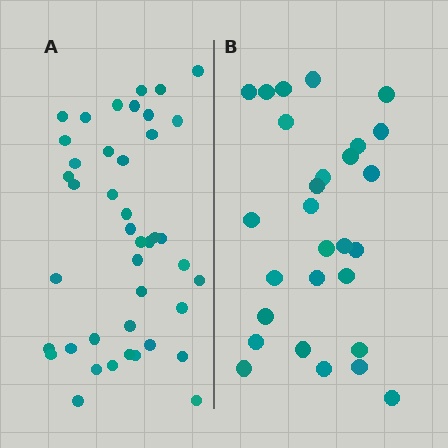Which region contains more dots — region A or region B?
Region A (the left region) has more dots.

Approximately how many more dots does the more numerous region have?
Region A has approximately 15 more dots than region B.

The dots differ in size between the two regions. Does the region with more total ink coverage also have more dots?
No. Region B has more total ink coverage because its dots are larger, but region A actually contains more individual dots. Total area can be misleading — the number of items is what matters here.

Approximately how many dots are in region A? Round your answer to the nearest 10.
About 40 dots. (The exact count is 42, which rounds to 40.)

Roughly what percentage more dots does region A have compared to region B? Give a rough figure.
About 50% more.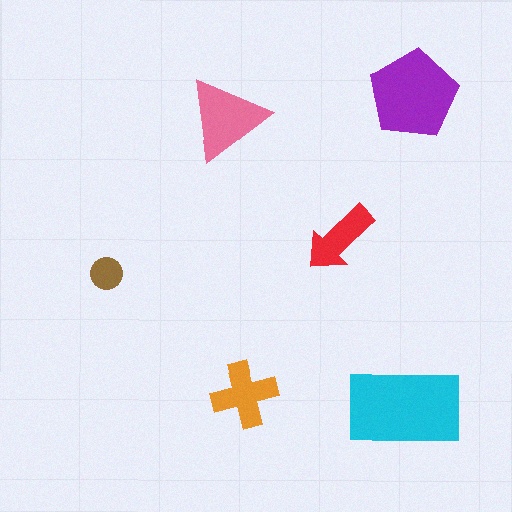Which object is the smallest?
The brown circle.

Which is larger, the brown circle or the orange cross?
The orange cross.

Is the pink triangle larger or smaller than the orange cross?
Larger.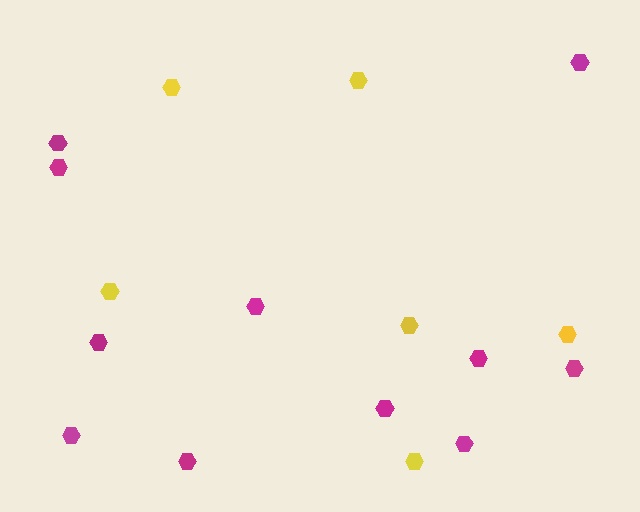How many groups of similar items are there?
There are 2 groups: one group of yellow hexagons (6) and one group of magenta hexagons (11).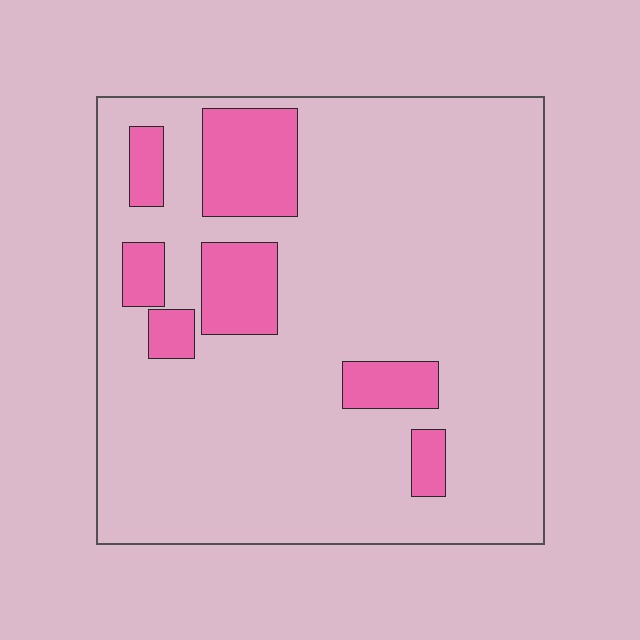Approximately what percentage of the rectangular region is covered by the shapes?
Approximately 15%.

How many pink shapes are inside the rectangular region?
7.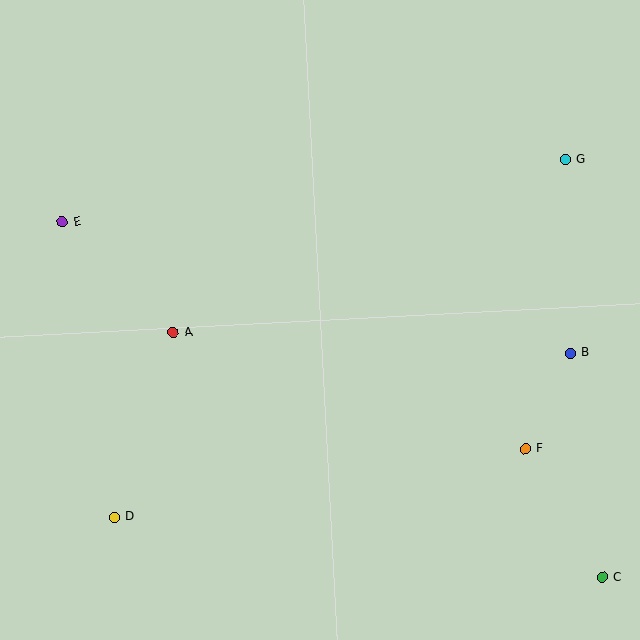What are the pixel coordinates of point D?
Point D is at (114, 517).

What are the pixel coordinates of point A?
Point A is at (173, 333).